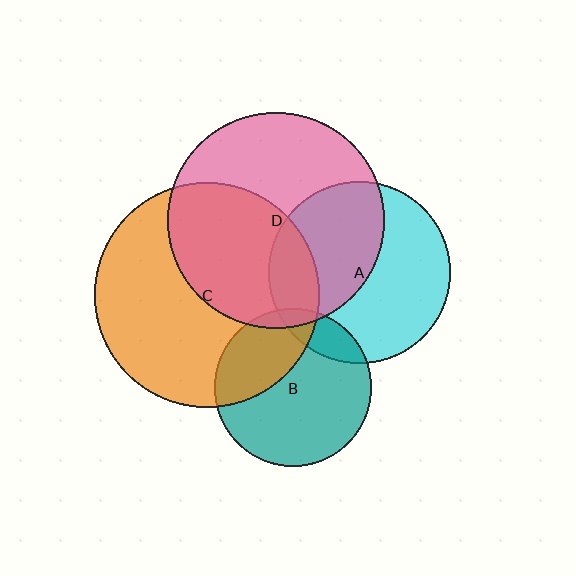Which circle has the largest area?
Circle C (orange).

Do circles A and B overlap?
Yes.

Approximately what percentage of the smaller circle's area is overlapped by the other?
Approximately 15%.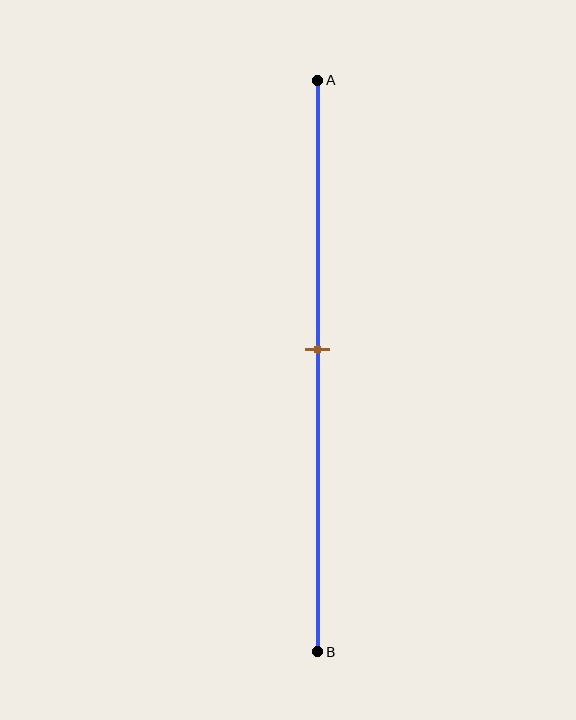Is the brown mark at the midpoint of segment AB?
Yes, the mark is approximately at the midpoint.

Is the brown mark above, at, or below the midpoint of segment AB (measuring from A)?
The brown mark is approximately at the midpoint of segment AB.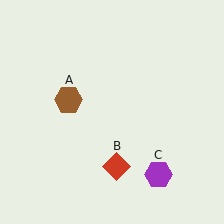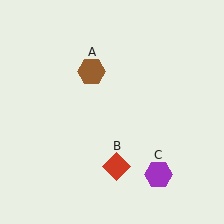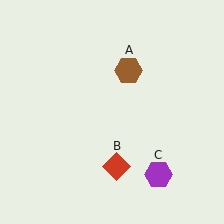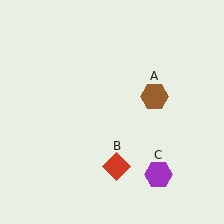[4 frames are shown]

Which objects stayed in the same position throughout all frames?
Red diamond (object B) and purple hexagon (object C) remained stationary.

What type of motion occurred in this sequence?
The brown hexagon (object A) rotated clockwise around the center of the scene.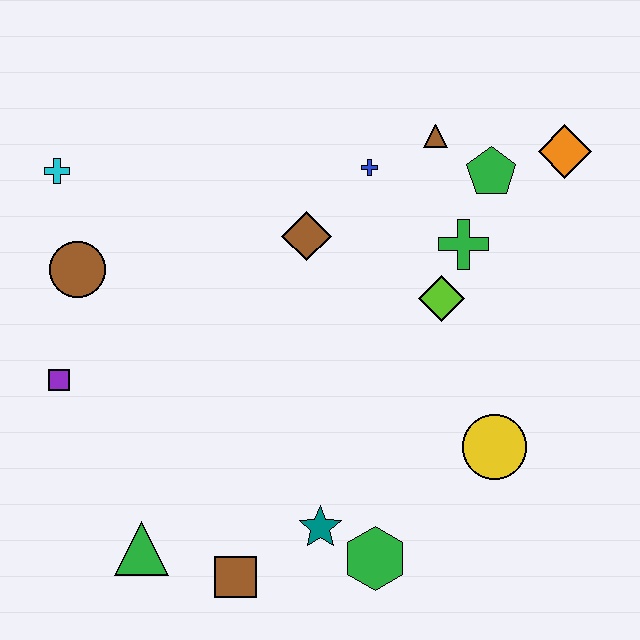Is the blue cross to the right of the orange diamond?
No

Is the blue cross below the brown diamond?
No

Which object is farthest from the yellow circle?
The cyan cross is farthest from the yellow circle.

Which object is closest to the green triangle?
The brown square is closest to the green triangle.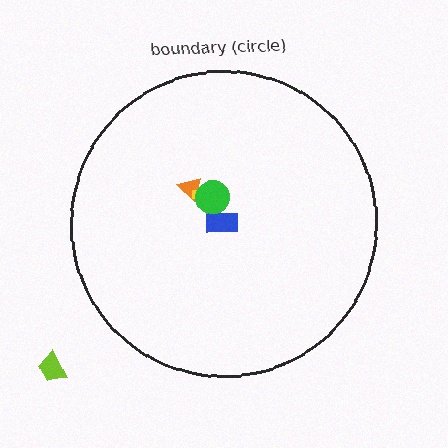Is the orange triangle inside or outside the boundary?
Inside.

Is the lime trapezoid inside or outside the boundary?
Outside.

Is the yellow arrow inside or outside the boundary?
Inside.